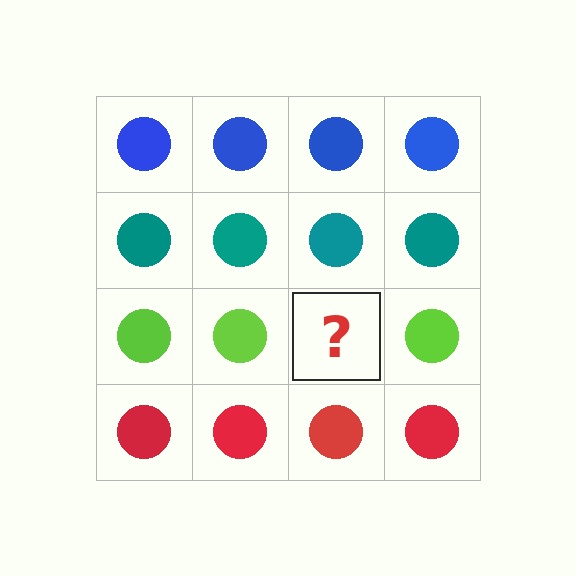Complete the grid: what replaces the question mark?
The question mark should be replaced with a lime circle.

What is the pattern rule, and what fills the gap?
The rule is that each row has a consistent color. The gap should be filled with a lime circle.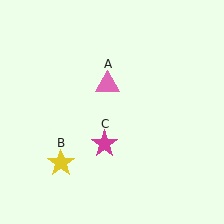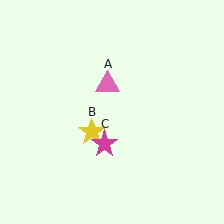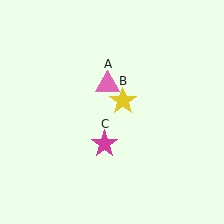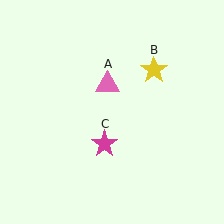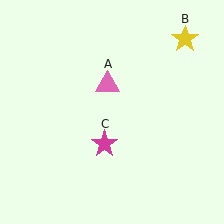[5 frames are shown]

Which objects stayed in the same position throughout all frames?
Pink triangle (object A) and magenta star (object C) remained stationary.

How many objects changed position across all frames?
1 object changed position: yellow star (object B).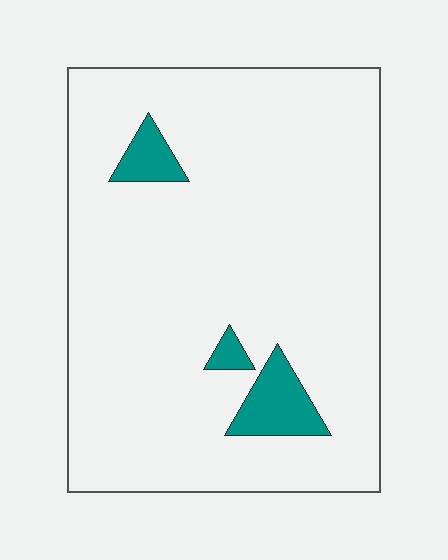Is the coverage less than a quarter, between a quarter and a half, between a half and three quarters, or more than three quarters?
Less than a quarter.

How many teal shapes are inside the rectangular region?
3.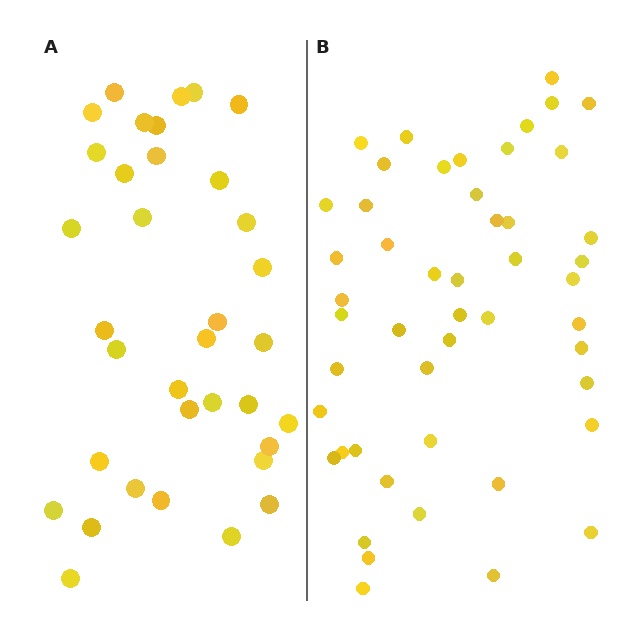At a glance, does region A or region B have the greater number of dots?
Region B (the right region) has more dots.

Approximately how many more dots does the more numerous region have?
Region B has approximately 15 more dots than region A.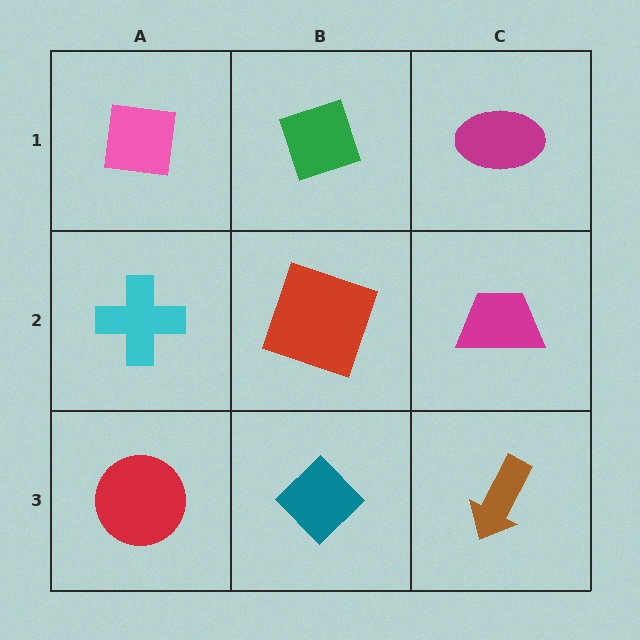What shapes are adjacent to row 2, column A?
A pink square (row 1, column A), a red circle (row 3, column A), a red square (row 2, column B).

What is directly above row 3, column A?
A cyan cross.